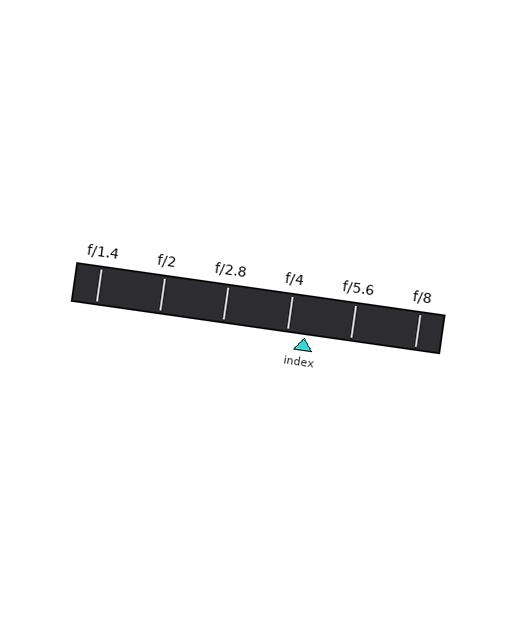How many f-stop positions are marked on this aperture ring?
There are 6 f-stop positions marked.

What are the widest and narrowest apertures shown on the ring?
The widest aperture shown is f/1.4 and the narrowest is f/8.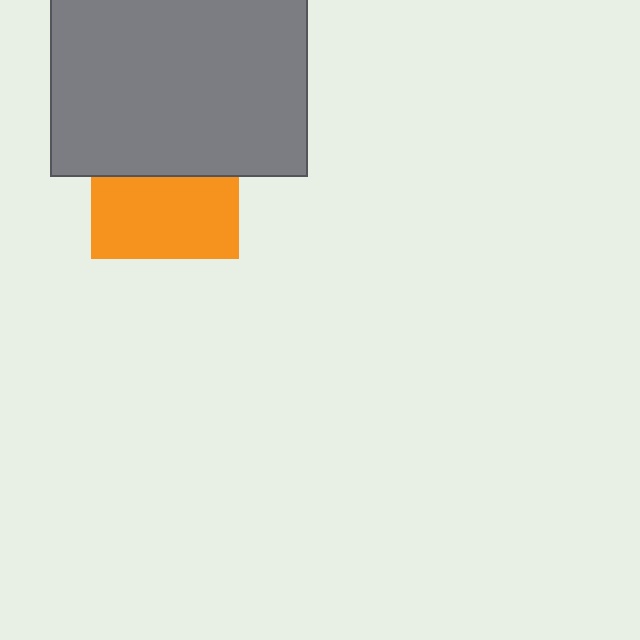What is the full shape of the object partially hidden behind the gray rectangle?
The partially hidden object is an orange square.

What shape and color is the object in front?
The object in front is a gray rectangle.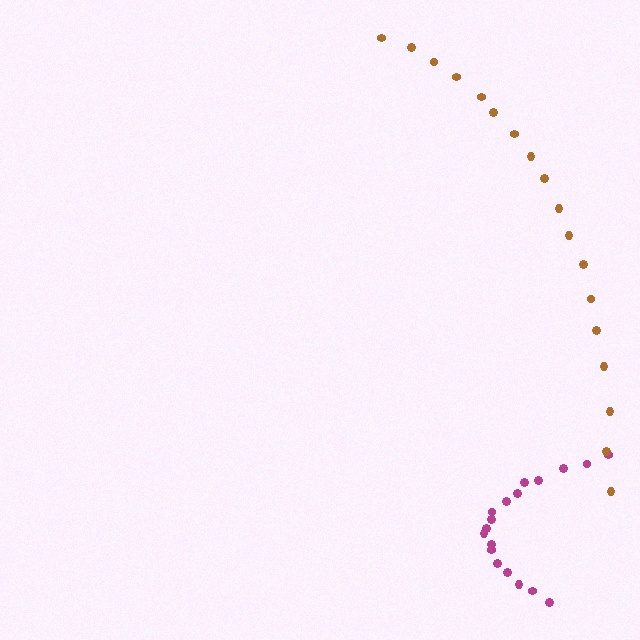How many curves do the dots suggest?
There are 2 distinct paths.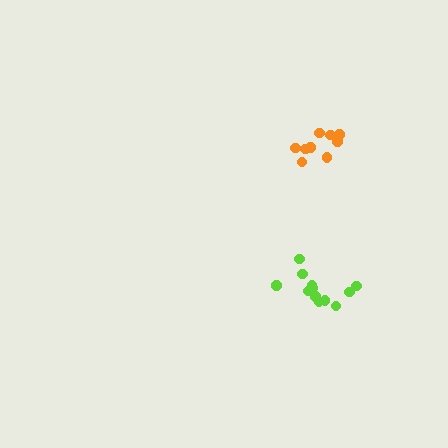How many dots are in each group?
Group 1: 12 dots, Group 2: 9 dots (21 total).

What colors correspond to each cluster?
The clusters are colored: lime, orange.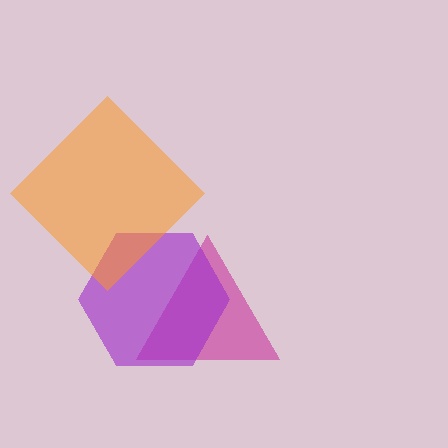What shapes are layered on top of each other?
The layered shapes are: a magenta triangle, a purple hexagon, an orange diamond.